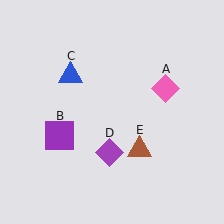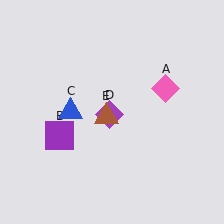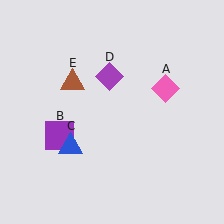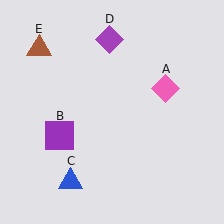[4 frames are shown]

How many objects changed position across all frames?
3 objects changed position: blue triangle (object C), purple diamond (object D), brown triangle (object E).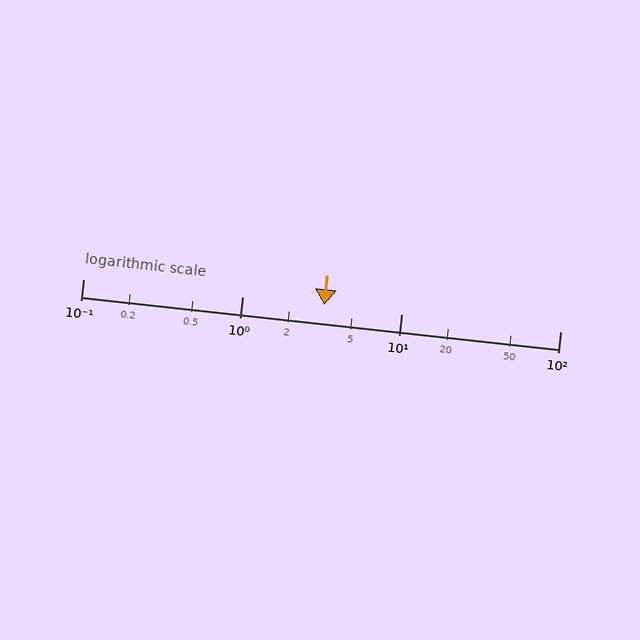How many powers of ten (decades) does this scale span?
The scale spans 3 decades, from 0.1 to 100.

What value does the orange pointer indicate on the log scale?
The pointer indicates approximately 3.3.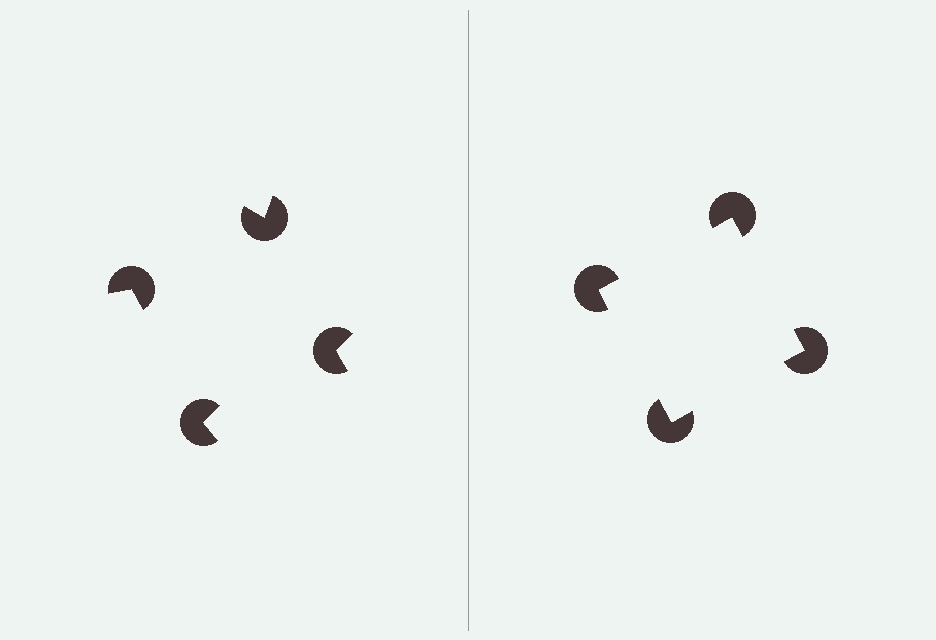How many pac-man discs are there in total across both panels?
8 — 4 on each side.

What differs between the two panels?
The pac-man discs are positioned identically on both sides; only the wedge orientations differ. On the right they align to a square; on the left they are misaligned.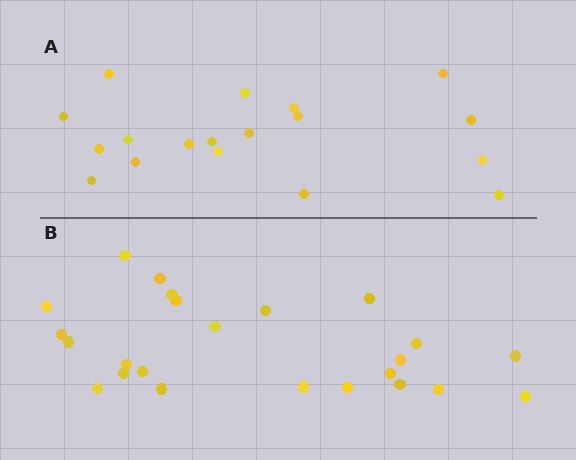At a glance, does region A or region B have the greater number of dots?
Region B (the bottom region) has more dots.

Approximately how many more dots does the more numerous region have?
Region B has about 6 more dots than region A.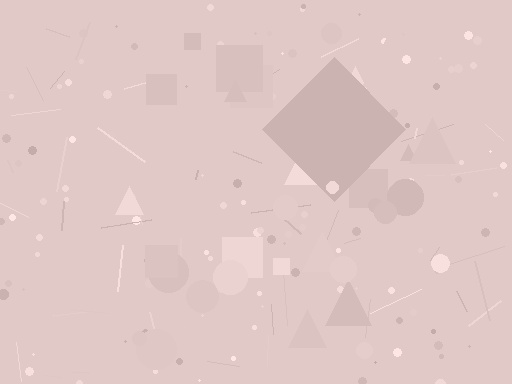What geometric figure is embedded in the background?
A diamond is embedded in the background.